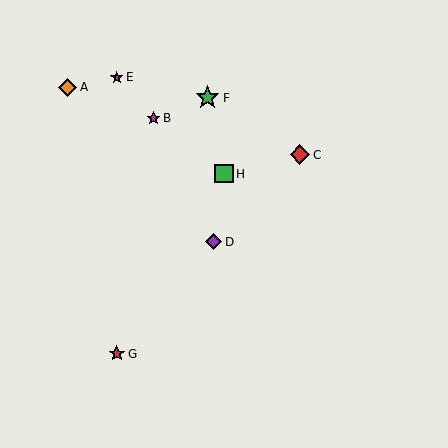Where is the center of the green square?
The center of the green square is at (224, 174).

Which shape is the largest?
The green star (labeled F) is the largest.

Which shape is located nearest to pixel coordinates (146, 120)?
The magenta star (labeled B) at (153, 118) is nearest to that location.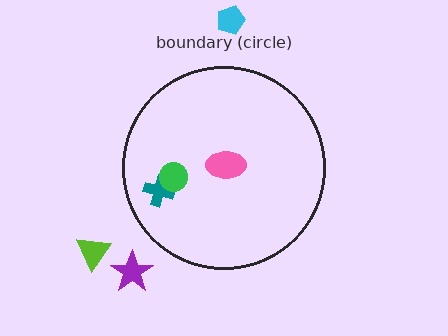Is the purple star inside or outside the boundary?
Outside.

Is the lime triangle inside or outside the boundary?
Outside.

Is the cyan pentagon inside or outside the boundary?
Outside.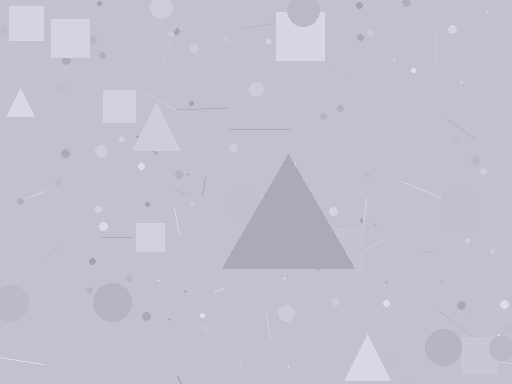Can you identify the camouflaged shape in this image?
The camouflaged shape is a triangle.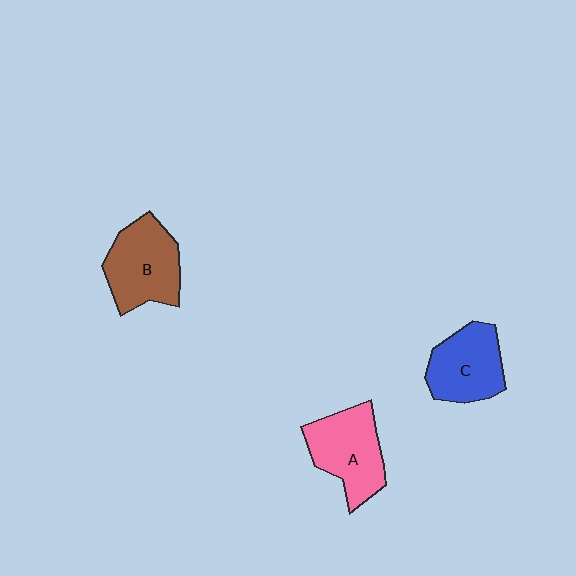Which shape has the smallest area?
Shape C (blue).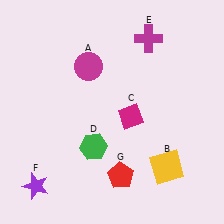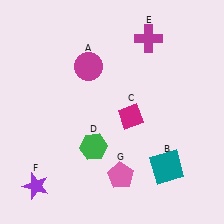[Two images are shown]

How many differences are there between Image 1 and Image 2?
There are 2 differences between the two images.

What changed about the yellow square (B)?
In Image 1, B is yellow. In Image 2, it changed to teal.